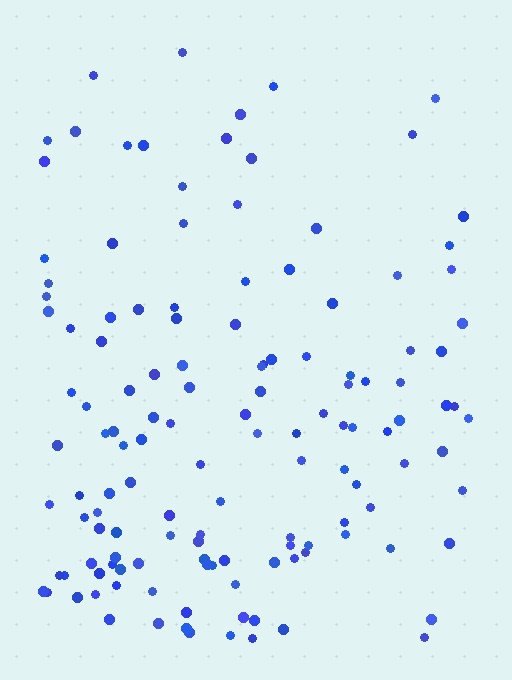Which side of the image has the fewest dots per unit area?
The top.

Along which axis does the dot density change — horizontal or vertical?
Vertical.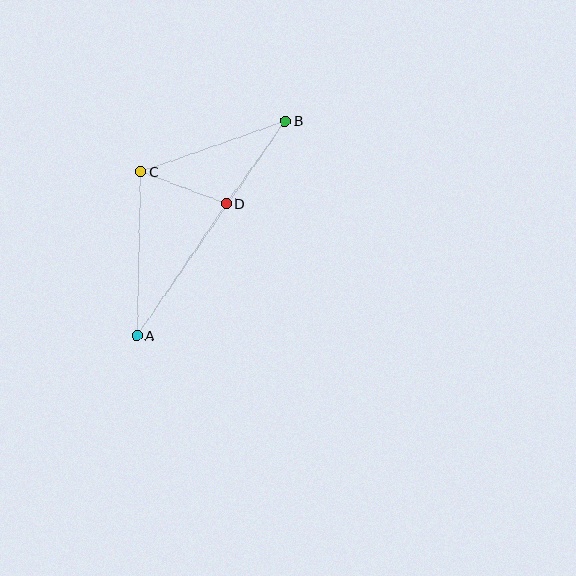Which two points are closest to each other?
Points C and D are closest to each other.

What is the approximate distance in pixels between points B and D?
The distance between B and D is approximately 101 pixels.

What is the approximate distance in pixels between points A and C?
The distance between A and C is approximately 164 pixels.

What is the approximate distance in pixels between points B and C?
The distance between B and C is approximately 153 pixels.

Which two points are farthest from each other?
Points A and B are farthest from each other.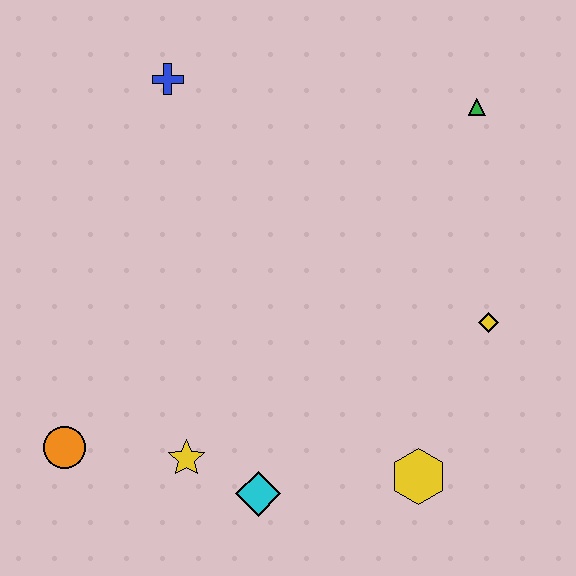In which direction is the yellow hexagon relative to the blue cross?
The yellow hexagon is below the blue cross.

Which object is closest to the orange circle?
The yellow star is closest to the orange circle.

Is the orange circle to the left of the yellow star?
Yes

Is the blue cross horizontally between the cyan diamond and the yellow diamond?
No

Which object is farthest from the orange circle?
The green triangle is farthest from the orange circle.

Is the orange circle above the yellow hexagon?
Yes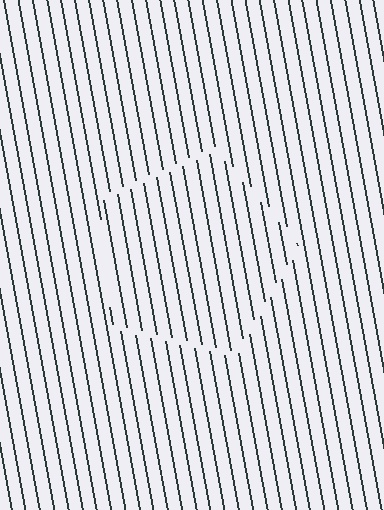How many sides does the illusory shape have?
5 sides — the line-ends trace a pentagon.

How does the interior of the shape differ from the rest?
The interior of the shape contains the same grating, shifted by half a period — the contour is defined by the phase discontinuity where line-ends from the inner and outer gratings abut.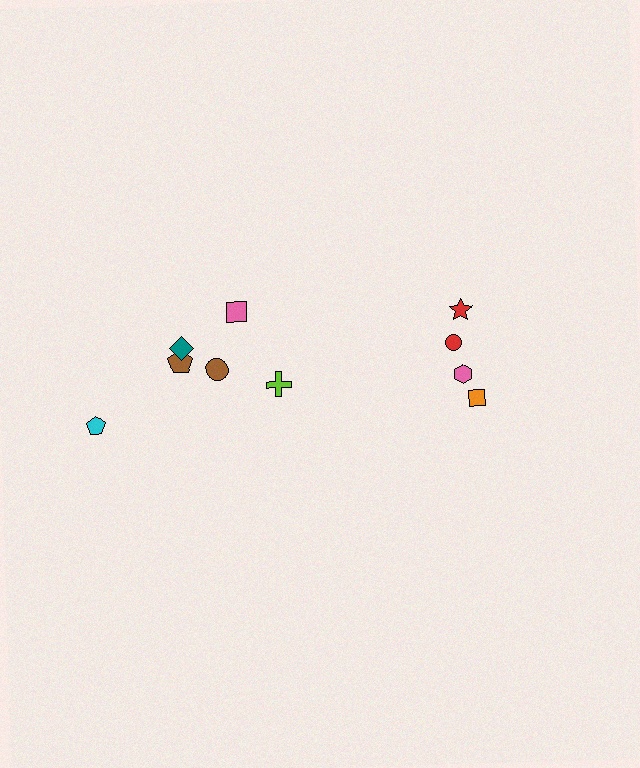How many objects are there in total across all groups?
There are 10 objects.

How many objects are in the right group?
There are 4 objects.